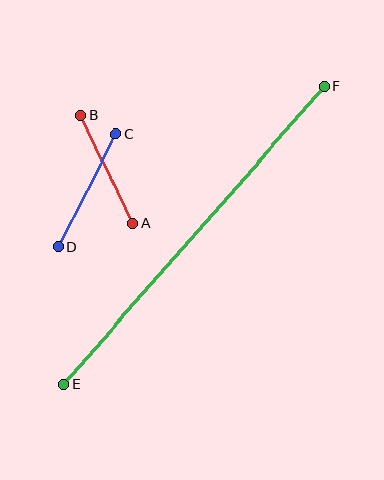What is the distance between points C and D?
The distance is approximately 127 pixels.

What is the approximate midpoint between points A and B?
The midpoint is at approximately (107, 169) pixels.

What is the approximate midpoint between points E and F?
The midpoint is at approximately (194, 235) pixels.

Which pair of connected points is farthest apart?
Points E and F are farthest apart.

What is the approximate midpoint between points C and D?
The midpoint is at approximately (87, 190) pixels.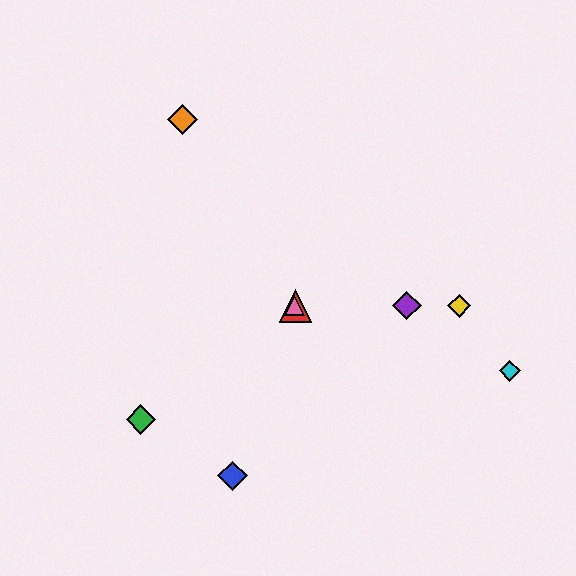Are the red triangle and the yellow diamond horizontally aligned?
Yes, both are at y≈306.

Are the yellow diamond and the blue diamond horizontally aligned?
No, the yellow diamond is at y≈306 and the blue diamond is at y≈476.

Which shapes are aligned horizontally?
The red triangle, the yellow diamond, the purple diamond, the pink triangle are aligned horizontally.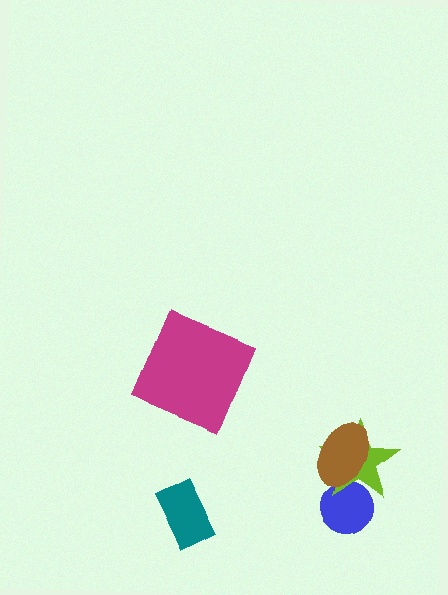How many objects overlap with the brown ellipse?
2 objects overlap with the brown ellipse.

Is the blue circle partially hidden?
Yes, it is partially covered by another shape.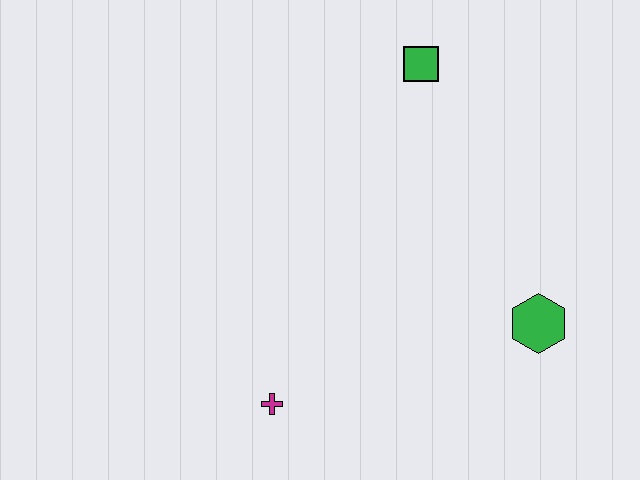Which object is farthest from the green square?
The magenta cross is farthest from the green square.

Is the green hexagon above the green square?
No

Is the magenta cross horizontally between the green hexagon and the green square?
No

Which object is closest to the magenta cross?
The green hexagon is closest to the magenta cross.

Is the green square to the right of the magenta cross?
Yes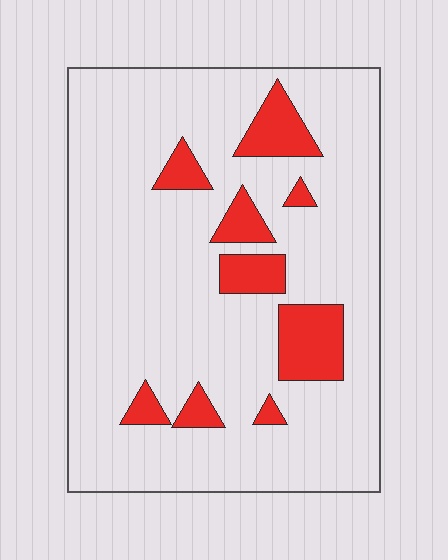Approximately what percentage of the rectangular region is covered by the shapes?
Approximately 15%.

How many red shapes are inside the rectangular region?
9.